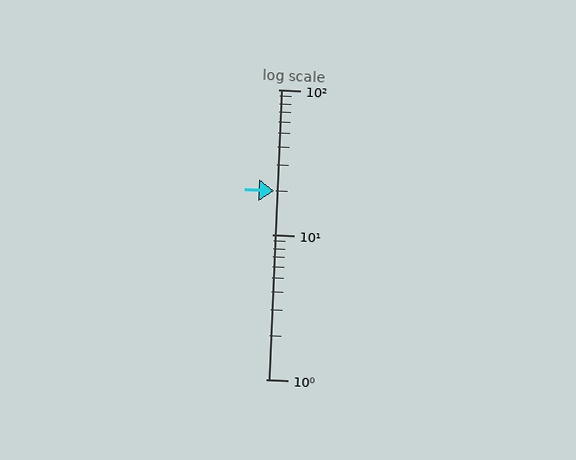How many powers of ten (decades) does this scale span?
The scale spans 2 decades, from 1 to 100.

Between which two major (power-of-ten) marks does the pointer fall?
The pointer is between 10 and 100.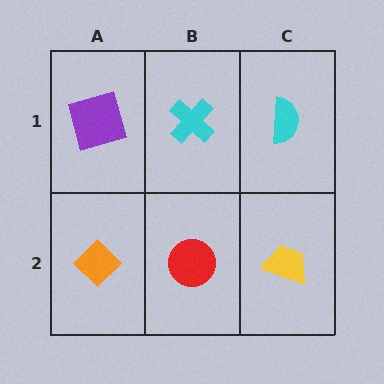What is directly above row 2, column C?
A cyan semicircle.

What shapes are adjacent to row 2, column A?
A purple square (row 1, column A), a red circle (row 2, column B).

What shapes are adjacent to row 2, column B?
A cyan cross (row 1, column B), an orange diamond (row 2, column A), a yellow trapezoid (row 2, column C).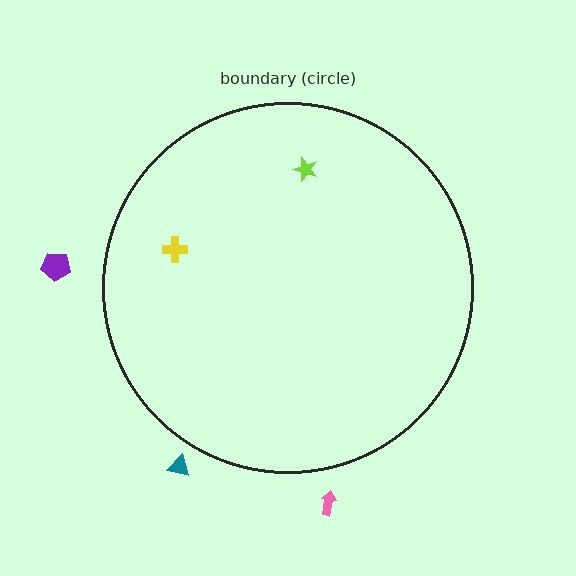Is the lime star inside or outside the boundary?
Inside.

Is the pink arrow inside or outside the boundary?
Outside.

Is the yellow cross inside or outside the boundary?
Inside.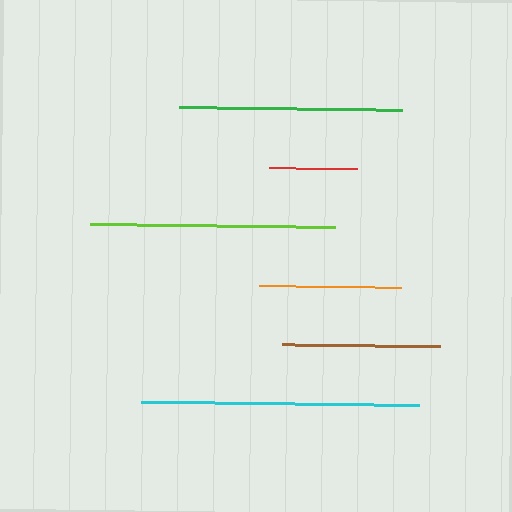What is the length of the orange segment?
The orange segment is approximately 142 pixels long.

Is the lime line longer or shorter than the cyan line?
The cyan line is longer than the lime line.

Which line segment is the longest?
The cyan line is the longest at approximately 278 pixels.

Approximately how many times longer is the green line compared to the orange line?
The green line is approximately 1.6 times the length of the orange line.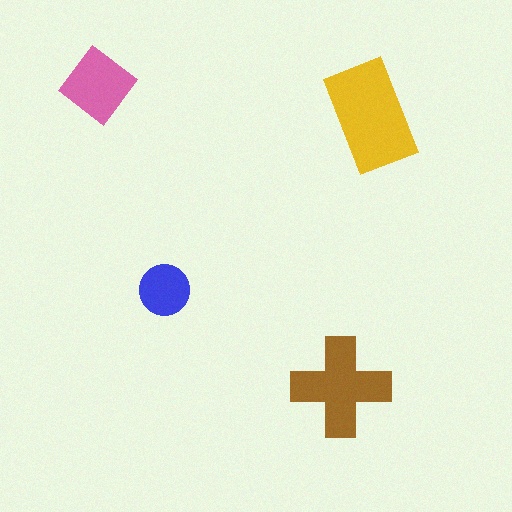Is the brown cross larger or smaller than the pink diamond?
Larger.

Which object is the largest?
The yellow rectangle.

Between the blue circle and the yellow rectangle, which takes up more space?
The yellow rectangle.